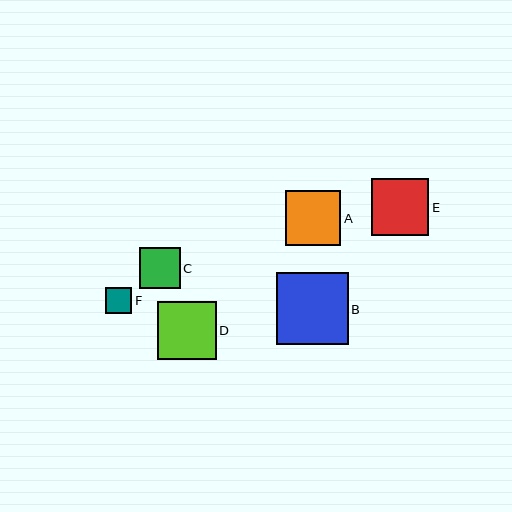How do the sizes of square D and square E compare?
Square D and square E are approximately the same size.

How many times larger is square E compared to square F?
Square E is approximately 2.2 times the size of square F.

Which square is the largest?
Square B is the largest with a size of approximately 72 pixels.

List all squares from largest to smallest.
From largest to smallest: B, D, E, A, C, F.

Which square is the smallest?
Square F is the smallest with a size of approximately 26 pixels.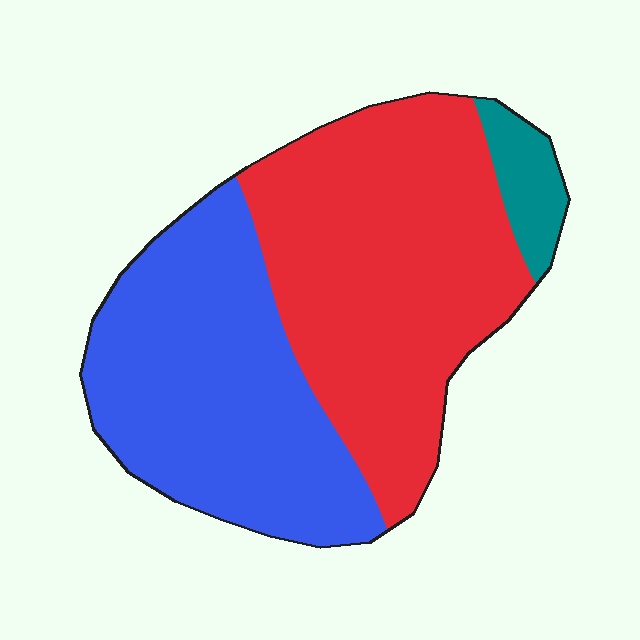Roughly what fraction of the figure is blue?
Blue covers roughly 45% of the figure.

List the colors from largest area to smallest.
From largest to smallest: red, blue, teal.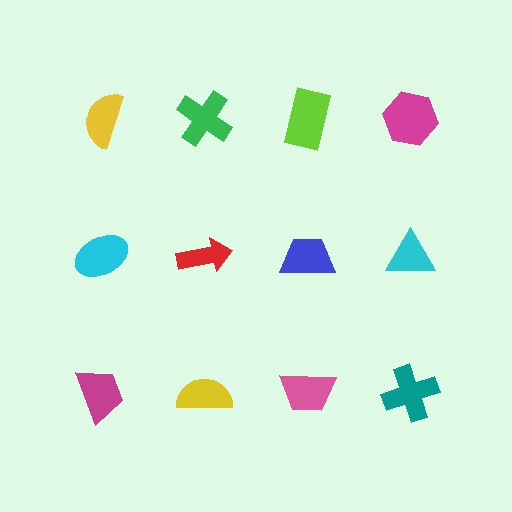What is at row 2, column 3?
A blue trapezoid.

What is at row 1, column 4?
A magenta hexagon.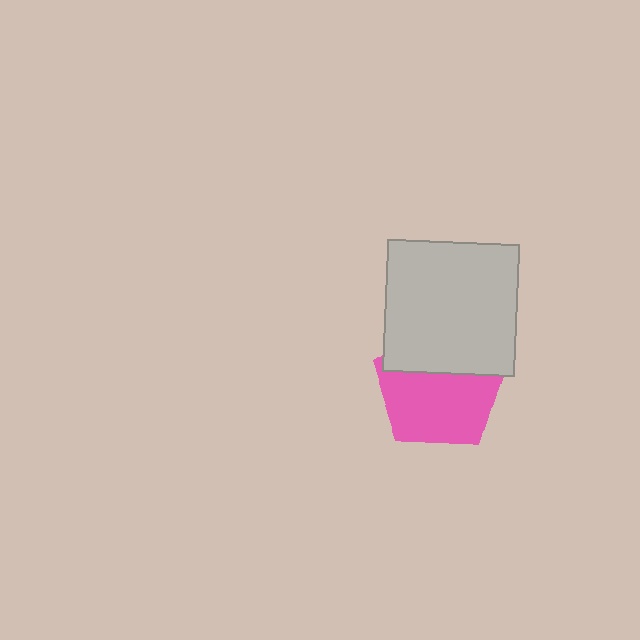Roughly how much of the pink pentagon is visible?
About half of it is visible (roughly 61%).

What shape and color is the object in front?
The object in front is a light gray rectangle.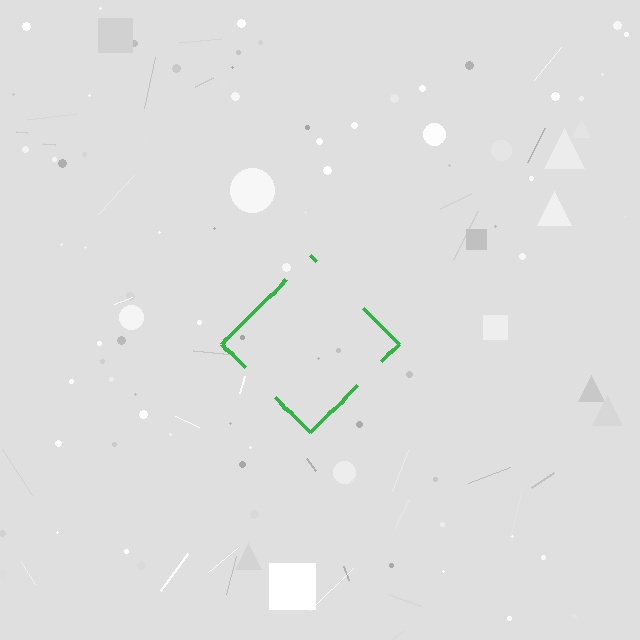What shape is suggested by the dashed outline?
The dashed outline suggests a diamond.